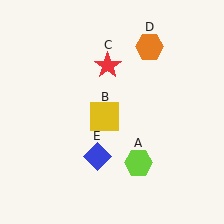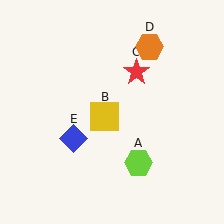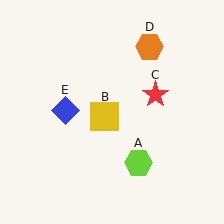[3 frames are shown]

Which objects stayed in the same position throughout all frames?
Lime hexagon (object A) and yellow square (object B) and orange hexagon (object D) remained stationary.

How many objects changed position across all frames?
2 objects changed position: red star (object C), blue diamond (object E).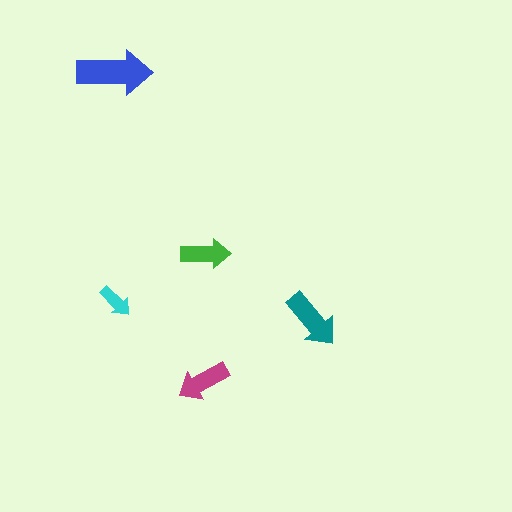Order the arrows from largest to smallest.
the blue one, the teal one, the magenta one, the green one, the cyan one.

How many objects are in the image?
There are 5 objects in the image.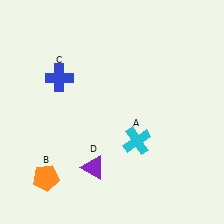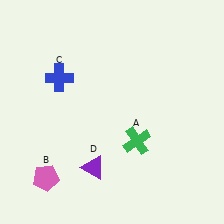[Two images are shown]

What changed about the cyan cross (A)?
In Image 1, A is cyan. In Image 2, it changed to green.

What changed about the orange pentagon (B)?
In Image 1, B is orange. In Image 2, it changed to pink.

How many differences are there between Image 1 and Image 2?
There are 2 differences between the two images.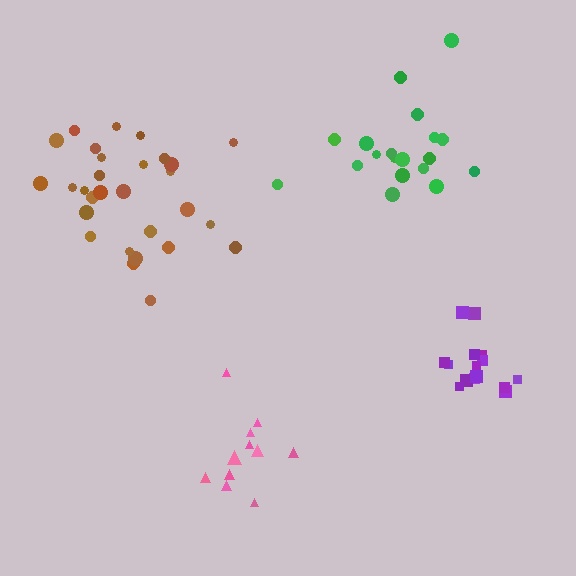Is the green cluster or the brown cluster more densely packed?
Brown.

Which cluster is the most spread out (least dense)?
Green.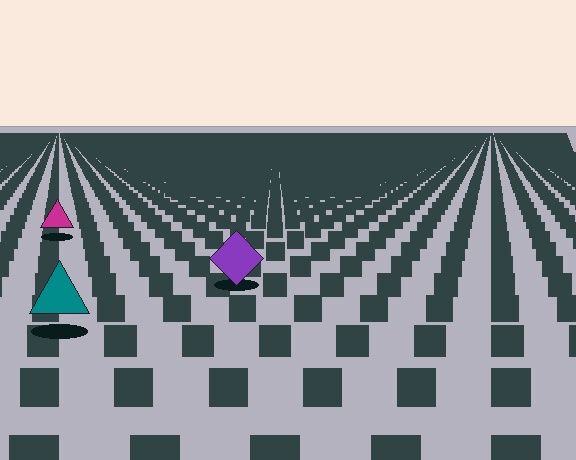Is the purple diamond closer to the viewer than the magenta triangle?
Yes. The purple diamond is closer — you can tell from the texture gradient: the ground texture is coarser near it.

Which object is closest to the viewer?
The teal triangle is closest. The texture marks near it are larger and more spread out.